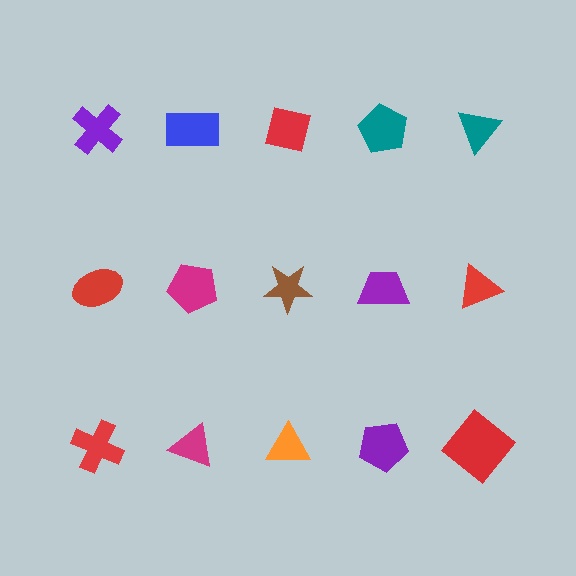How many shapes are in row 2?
5 shapes.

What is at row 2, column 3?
A brown star.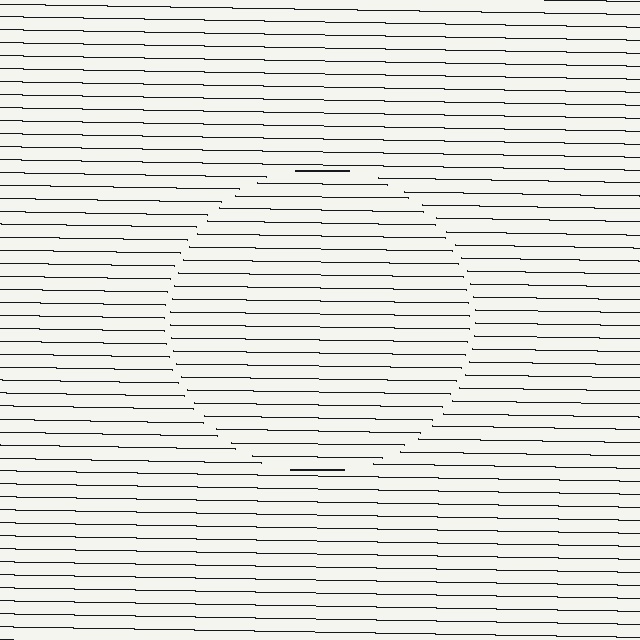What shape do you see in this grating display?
An illusory circle. The interior of the shape contains the same grating, shifted by half a period — the contour is defined by the phase discontinuity where line-ends from the inner and outer gratings abut.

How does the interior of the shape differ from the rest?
The interior of the shape contains the same grating, shifted by half a period — the contour is defined by the phase discontinuity where line-ends from the inner and outer gratings abut.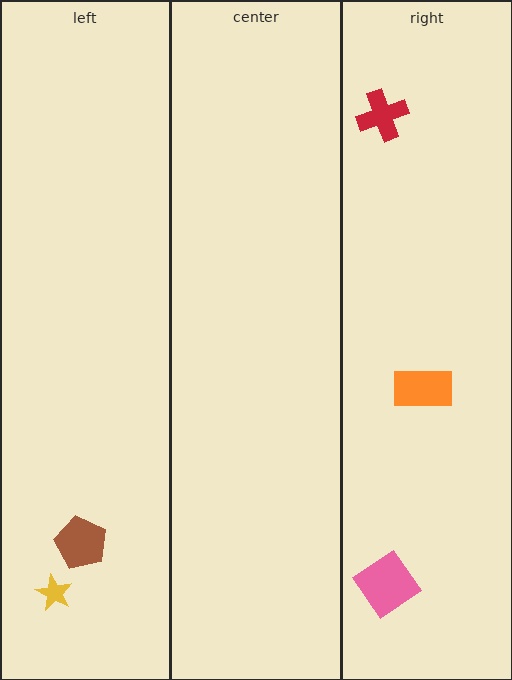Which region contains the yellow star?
The left region.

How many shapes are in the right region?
3.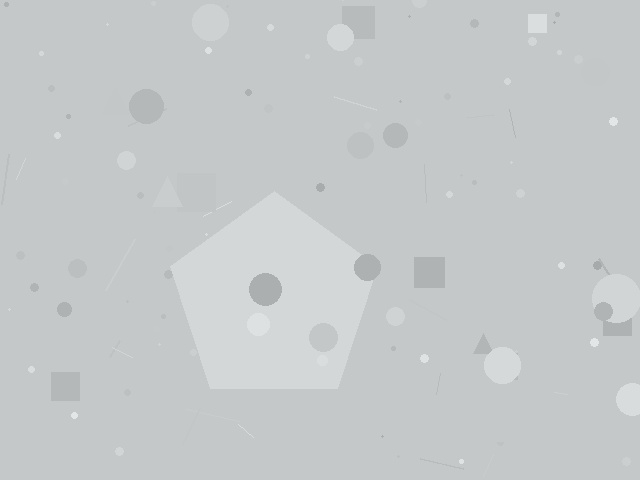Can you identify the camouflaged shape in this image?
The camouflaged shape is a pentagon.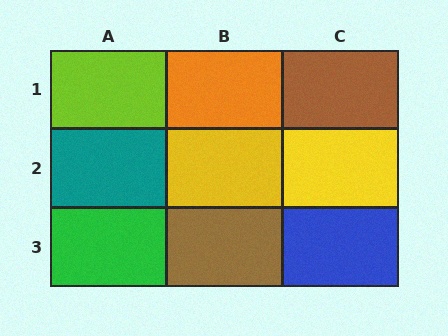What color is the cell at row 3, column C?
Blue.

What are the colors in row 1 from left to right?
Lime, orange, brown.